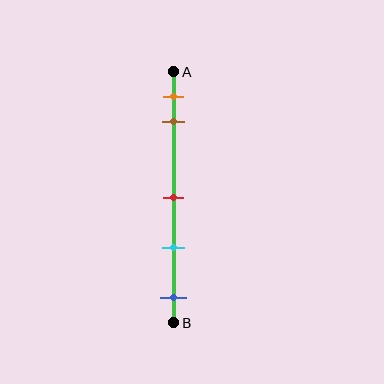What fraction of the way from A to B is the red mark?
The red mark is approximately 50% (0.5) of the way from A to B.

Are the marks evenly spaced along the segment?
No, the marks are not evenly spaced.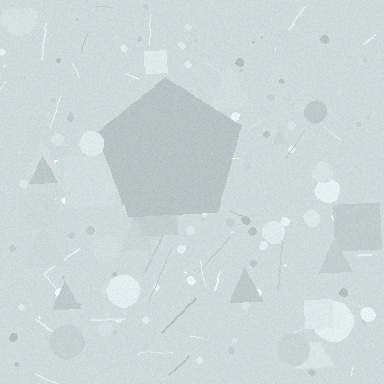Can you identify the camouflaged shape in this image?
The camouflaged shape is a pentagon.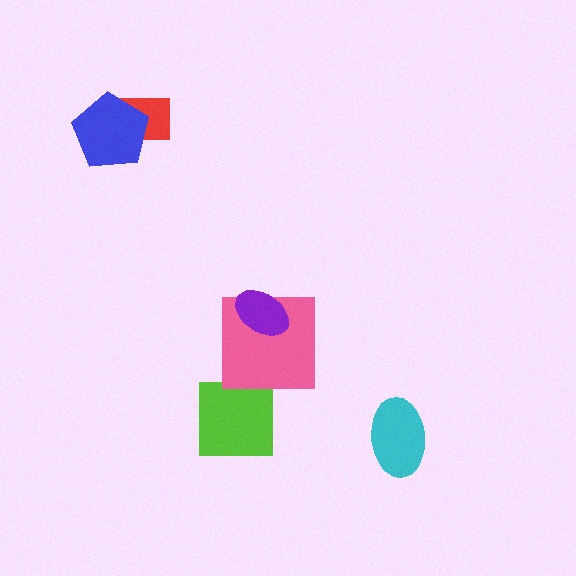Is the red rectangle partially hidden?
Yes, it is partially covered by another shape.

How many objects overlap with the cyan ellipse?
0 objects overlap with the cyan ellipse.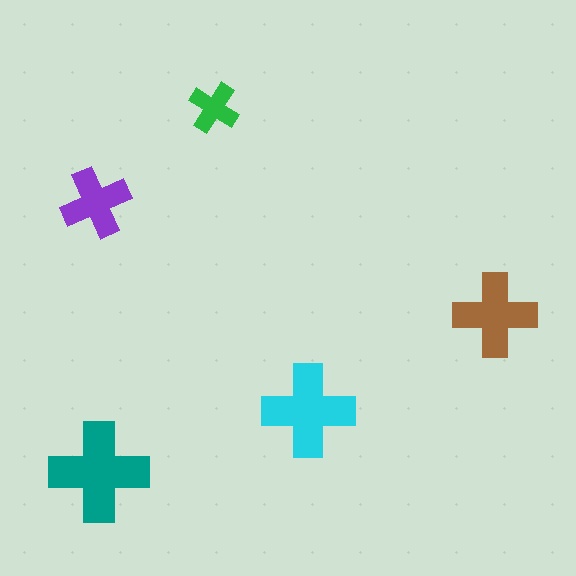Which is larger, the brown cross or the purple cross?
The brown one.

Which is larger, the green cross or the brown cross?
The brown one.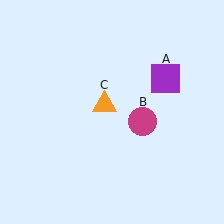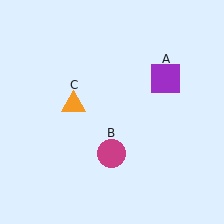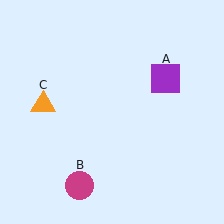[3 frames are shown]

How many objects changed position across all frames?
2 objects changed position: magenta circle (object B), orange triangle (object C).